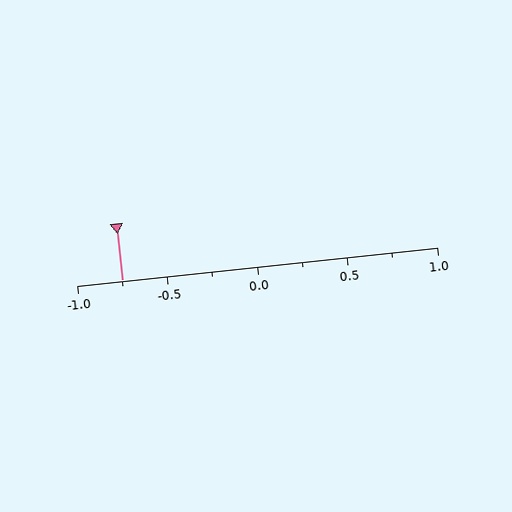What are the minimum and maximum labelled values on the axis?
The axis runs from -1.0 to 1.0.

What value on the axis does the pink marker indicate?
The marker indicates approximately -0.75.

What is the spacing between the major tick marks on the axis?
The major ticks are spaced 0.5 apart.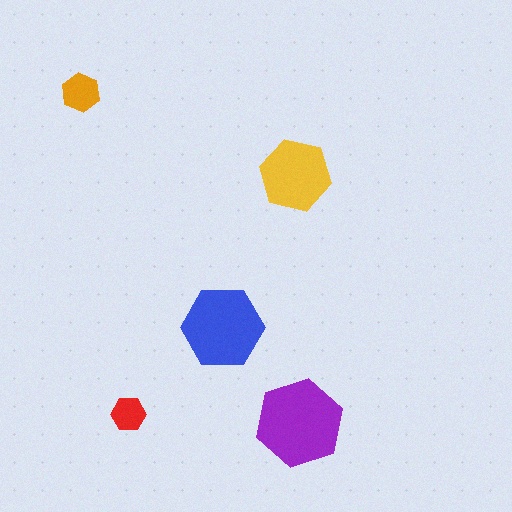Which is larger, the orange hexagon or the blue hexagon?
The blue one.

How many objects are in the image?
There are 5 objects in the image.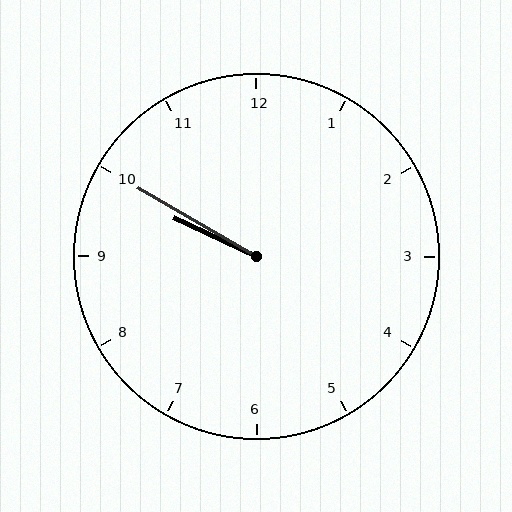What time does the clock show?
9:50.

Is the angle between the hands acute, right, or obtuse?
It is acute.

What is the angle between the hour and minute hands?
Approximately 5 degrees.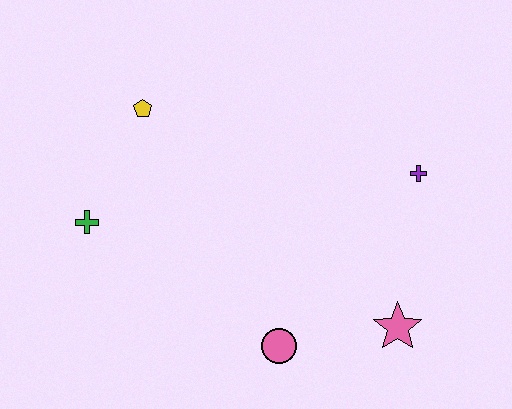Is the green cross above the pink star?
Yes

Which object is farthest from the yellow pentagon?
The pink star is farthest from the yellow pentagon.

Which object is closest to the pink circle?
The pink star is closest to the pink circle.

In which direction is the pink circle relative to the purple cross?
The pink circle is below the purple cross.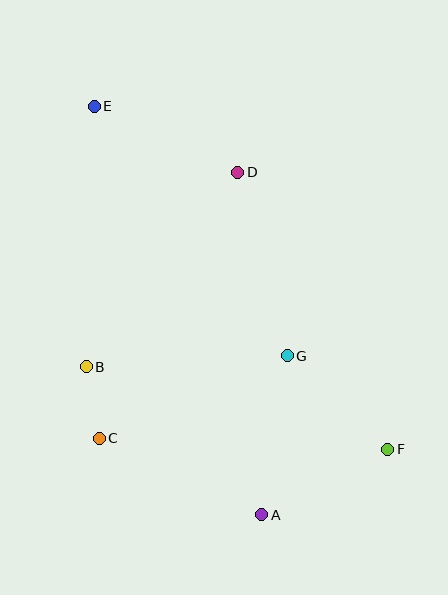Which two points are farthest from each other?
Points E and F are farthest from each other.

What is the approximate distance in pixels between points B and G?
The distance between B and G is approximately 201 pixels.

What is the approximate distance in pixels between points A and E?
The distance between A and E is approximately 442 pixels.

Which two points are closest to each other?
Points B and C are closest to each other.